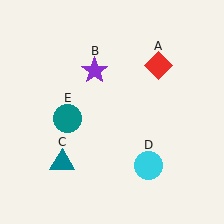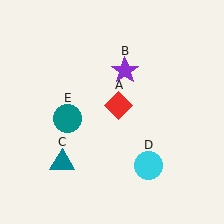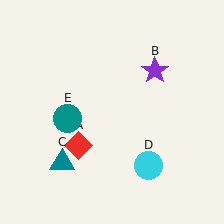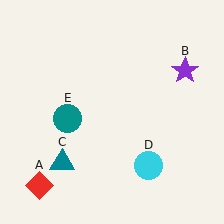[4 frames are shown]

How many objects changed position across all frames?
2 objects changed position: red diamond (object A), purple star (object B).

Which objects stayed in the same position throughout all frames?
Teal triangle (object C) and cyan circle (object D) and teal circle (object E) remained stationary.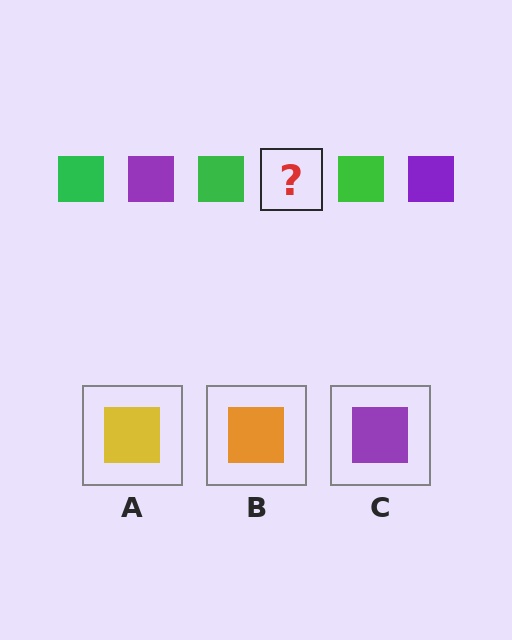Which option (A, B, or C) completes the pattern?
C.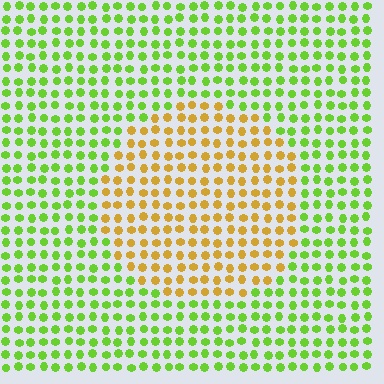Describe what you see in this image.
The image is filled with small lime elements in a uniform arrangement. A circle-shaped region is visible where the elements are tinted to a slightly different hue, forming a subtle color boundary.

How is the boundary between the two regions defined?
The boundary is defined purely by a slight shift in hue (about 56 degrees). Spacing, size, and orientation are identical on both sides.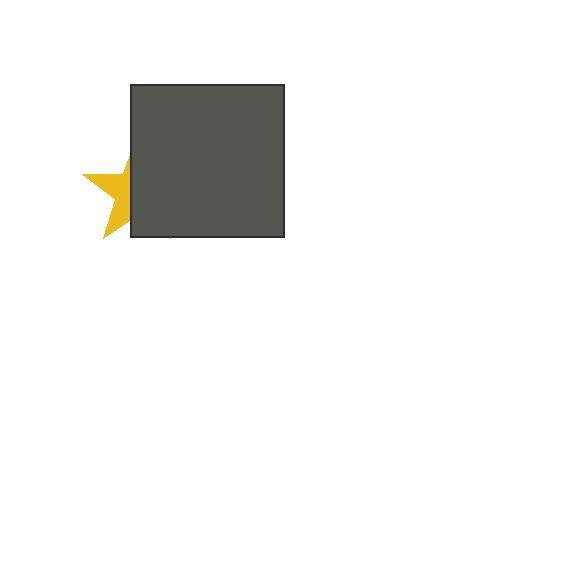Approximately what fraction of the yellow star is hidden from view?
Roughly 64% of the yellow star is hidden behind the dark gray square.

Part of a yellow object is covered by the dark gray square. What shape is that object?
It is a star.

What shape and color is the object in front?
The object in front is a dark gray square.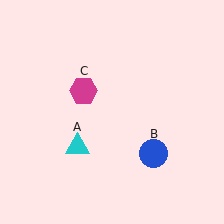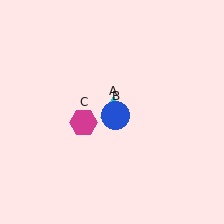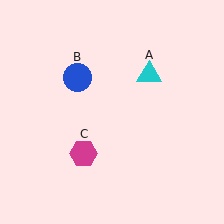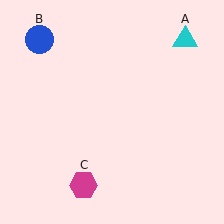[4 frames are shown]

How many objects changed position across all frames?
3 objects changed position: cyan triangle (object A), blue circle (object B), magenta hexagon (object C).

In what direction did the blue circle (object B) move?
The blue circle (object B) moved up and to the left.